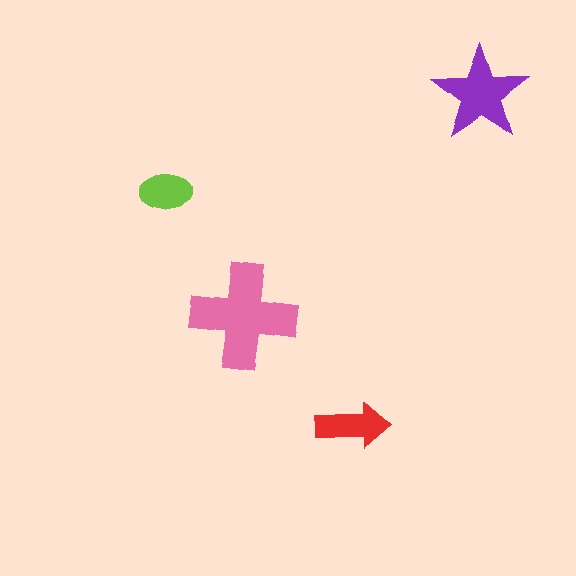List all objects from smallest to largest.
The lime ellipse, the red arrow, the purple star, the pink cross.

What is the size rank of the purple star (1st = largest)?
2nd.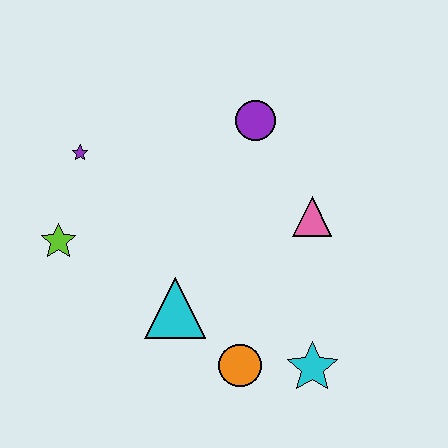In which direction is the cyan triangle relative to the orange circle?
The cyan triangle is to the left of the orange circle.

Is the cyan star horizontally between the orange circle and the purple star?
No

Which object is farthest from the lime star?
The cyan star is farthest from the lime star.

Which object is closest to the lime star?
The purple star is closest to the lime star.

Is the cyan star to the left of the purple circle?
No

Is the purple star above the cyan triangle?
Yes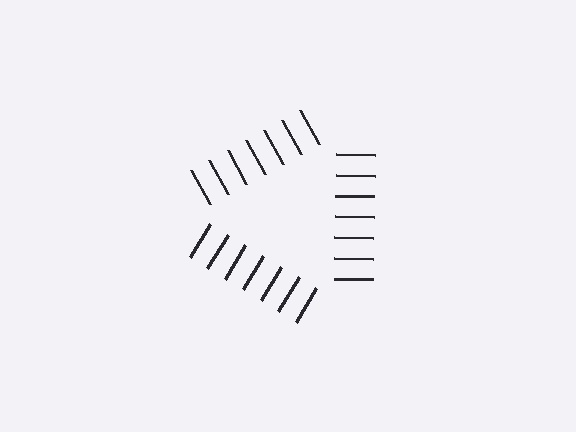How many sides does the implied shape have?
3 sides — the line-ends trace a triangle.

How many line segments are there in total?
21 — 7 along each of the 3 edges.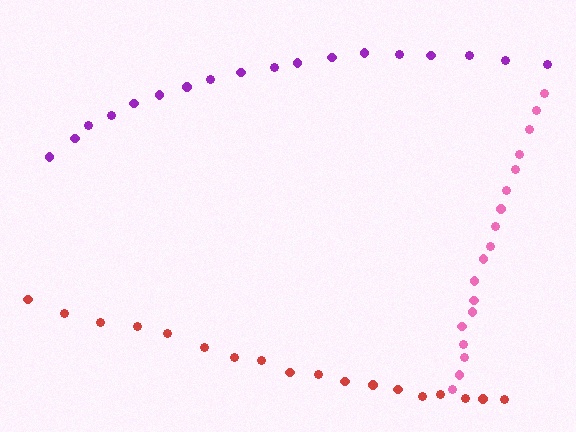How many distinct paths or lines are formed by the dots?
There are 3 distinct paths.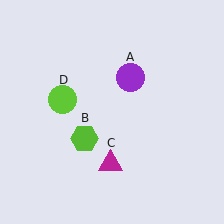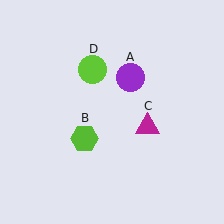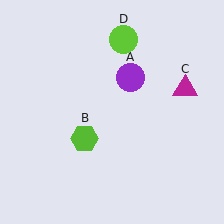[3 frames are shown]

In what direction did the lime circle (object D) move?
The lime circle (object D) moved up and to the right.